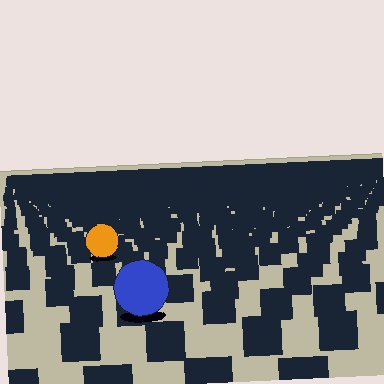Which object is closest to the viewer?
The blue circle is closest. The texture marks near it are larger and more spread out.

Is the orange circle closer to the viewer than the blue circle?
No. The blue circle is closer — you can tell from the texture gradient: the ground texture is coarser near it.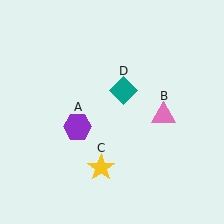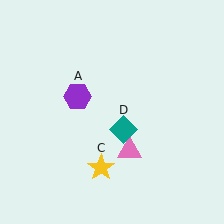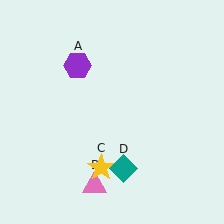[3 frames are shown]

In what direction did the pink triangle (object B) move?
The pink triangle (object B) moved down and to the left.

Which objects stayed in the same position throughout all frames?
Yellow star (object C) remained stationary.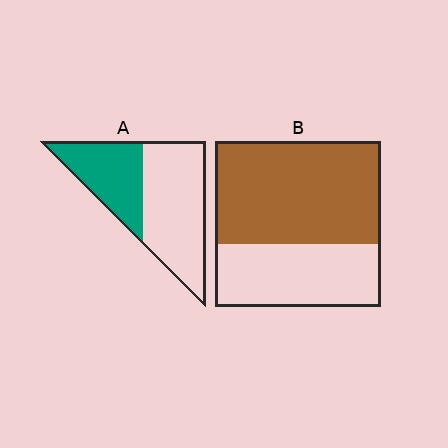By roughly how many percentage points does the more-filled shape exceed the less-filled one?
By roughly 25 percentage points (B over A).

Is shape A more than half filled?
No.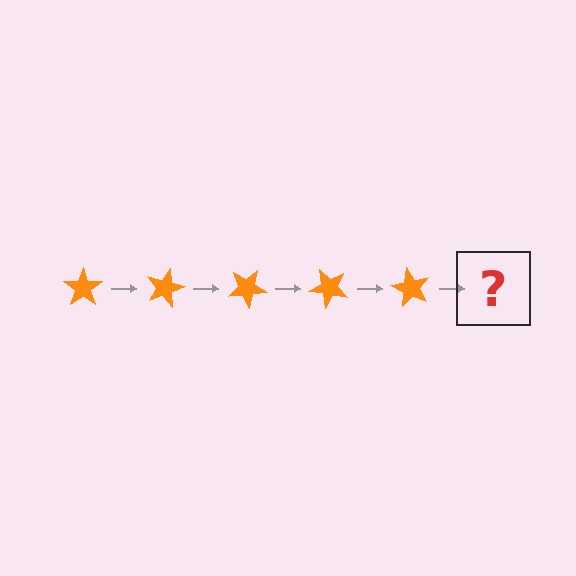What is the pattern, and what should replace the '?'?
The pattern is that the star rotates 15 degrees each step. The '?' should be an orange star rotated 75 degrees.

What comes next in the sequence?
The next element should be an orange star rotated 75 degrees.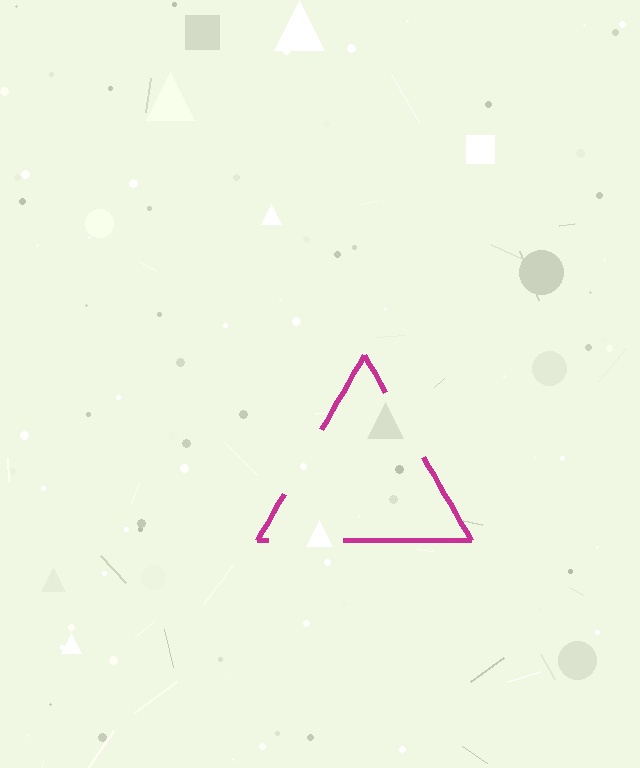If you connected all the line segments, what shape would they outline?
They would outline a triangle.